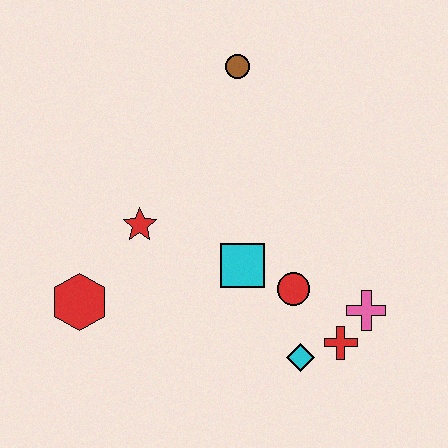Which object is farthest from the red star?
The pink cross is farthest from the red star.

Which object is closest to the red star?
The red hexagon is closest to the red star.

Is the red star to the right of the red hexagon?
Yes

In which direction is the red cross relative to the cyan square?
The red cross is to the right of the cyan square.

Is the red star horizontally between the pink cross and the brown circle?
No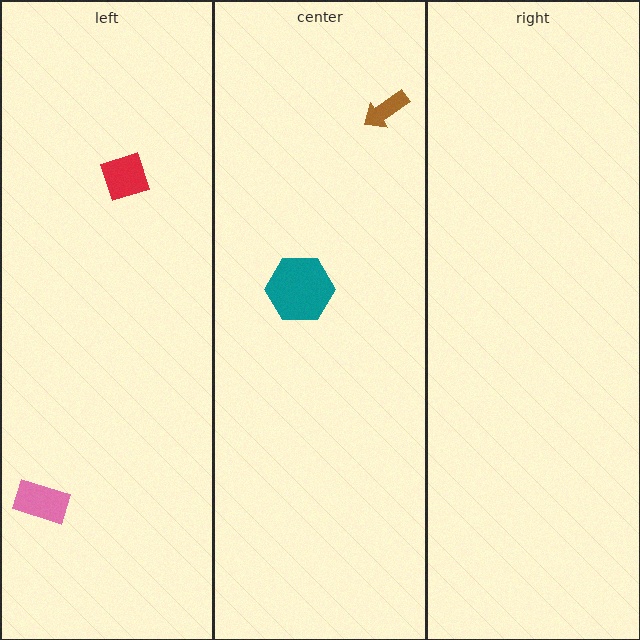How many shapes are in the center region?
2.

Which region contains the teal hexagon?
The center region.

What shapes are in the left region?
The red diamond, the pink rectangle.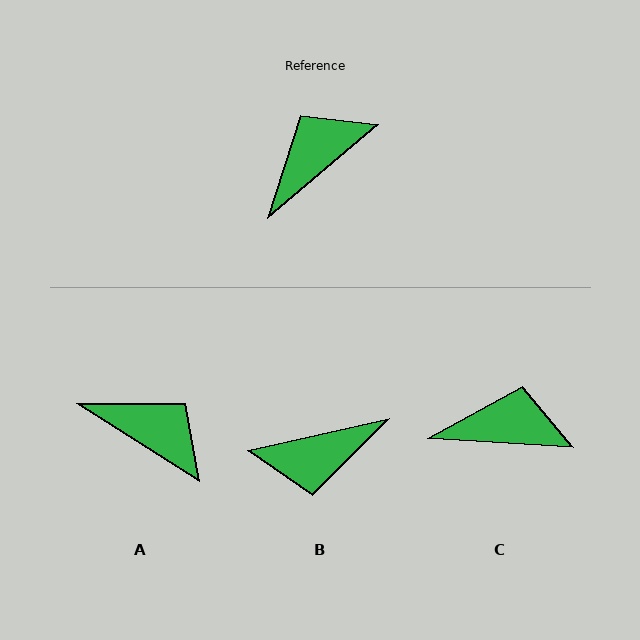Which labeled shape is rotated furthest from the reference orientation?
B, about 153 degrees away.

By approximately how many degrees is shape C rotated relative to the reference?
Approximately 44 degrees clockwise.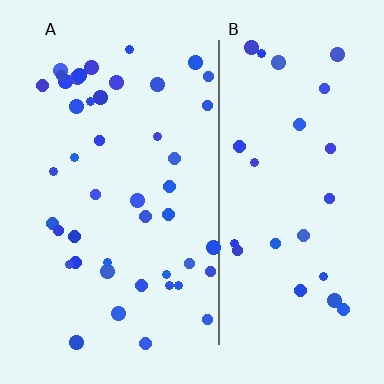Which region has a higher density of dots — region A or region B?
A (the left).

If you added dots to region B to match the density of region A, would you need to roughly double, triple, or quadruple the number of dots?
Approximately double.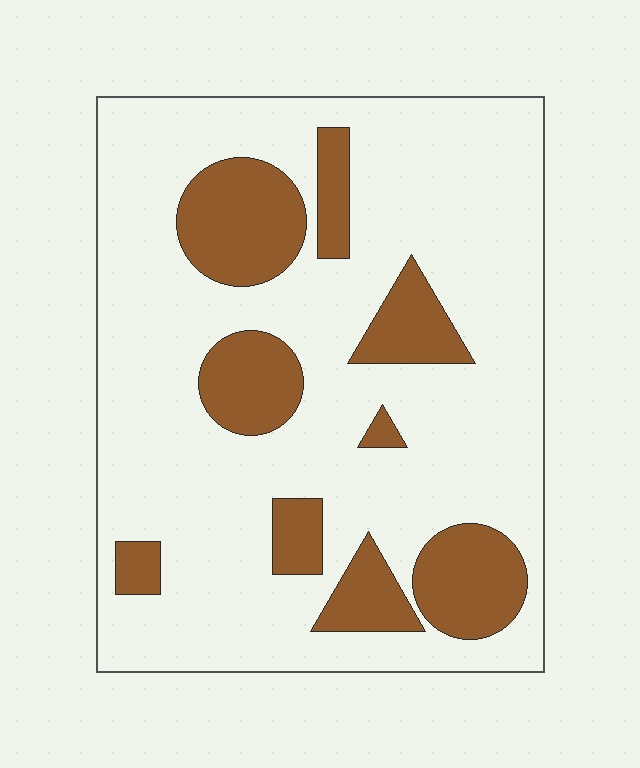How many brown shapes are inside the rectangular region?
9.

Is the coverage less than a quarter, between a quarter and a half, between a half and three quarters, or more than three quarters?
Less than a quarter.